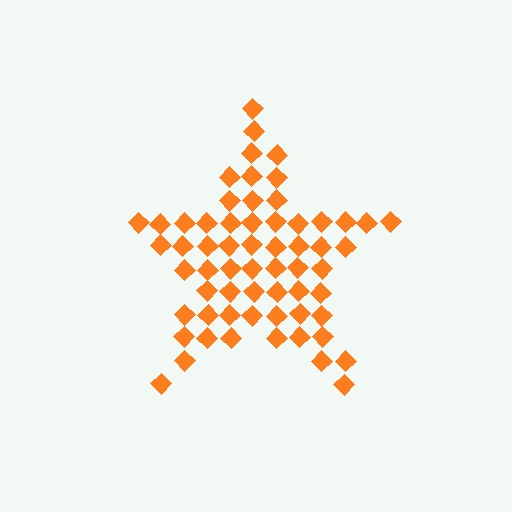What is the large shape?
The large shape is a star.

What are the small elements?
The small elements are diamonds.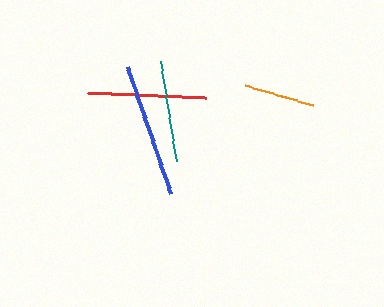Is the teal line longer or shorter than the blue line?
The blue line is longer than the teal line.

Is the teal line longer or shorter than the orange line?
The teal line is longer than the orange line.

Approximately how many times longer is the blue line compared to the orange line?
The blue line is approximately 1.9 times the length of the orange line.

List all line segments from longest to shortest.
From longest to shortest: blue, red, teal, orange.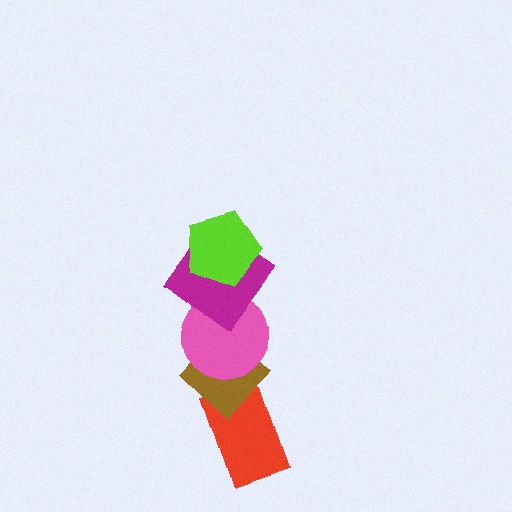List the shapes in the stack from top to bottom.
From top to bottom: the lime pentagon, the magenta diamond, the pink circle, the brown diamond, the red rectangle.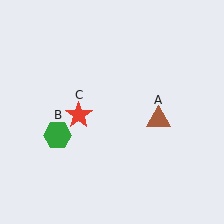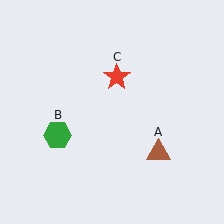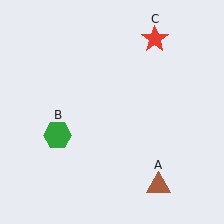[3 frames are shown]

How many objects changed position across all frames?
2 objects changed position: brown triangle (object A), red star (object C).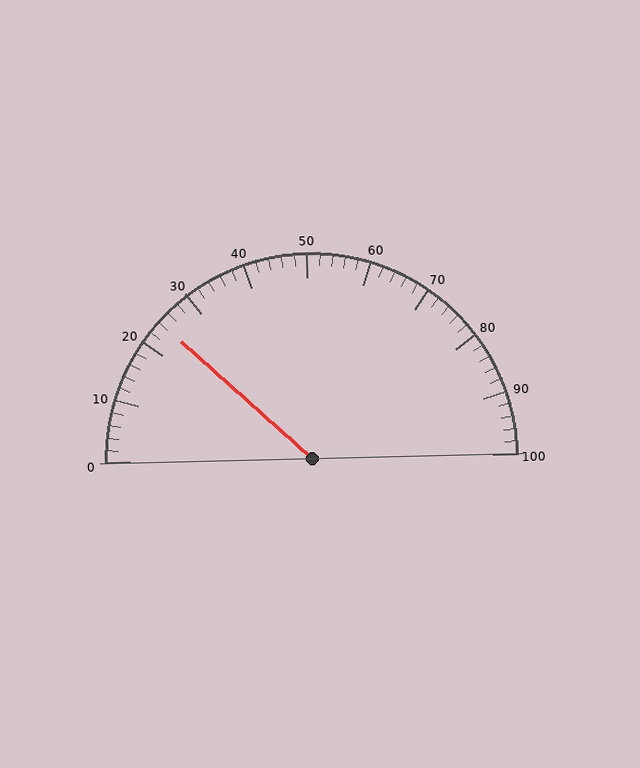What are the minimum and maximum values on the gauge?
The gauge ranges from 0 to 100.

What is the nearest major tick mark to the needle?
The nearest major tick mark is 20.